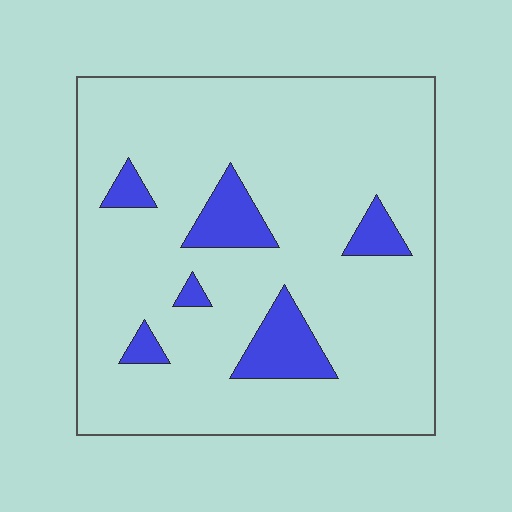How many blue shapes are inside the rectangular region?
6.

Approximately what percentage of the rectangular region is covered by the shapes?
Approximately 10%.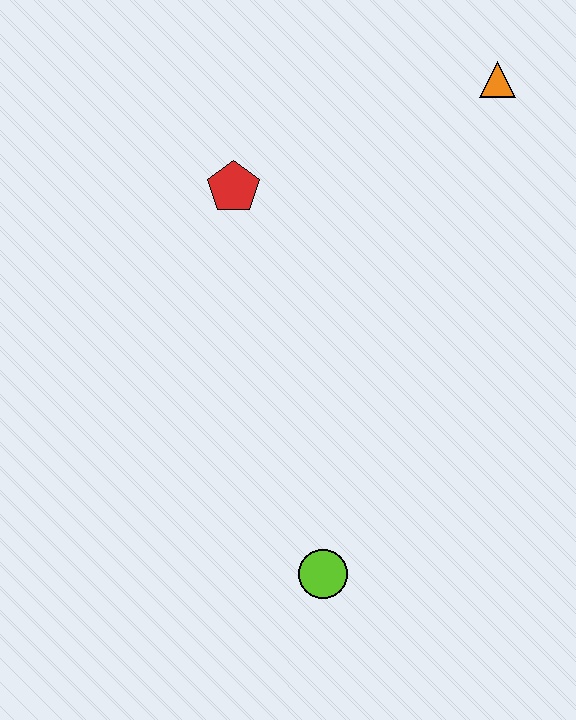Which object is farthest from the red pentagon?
The lime circle is farthest from the red pentagon.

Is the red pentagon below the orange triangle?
Yes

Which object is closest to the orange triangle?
The red pentagon is closest to the orange triangle.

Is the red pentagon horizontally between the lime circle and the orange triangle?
No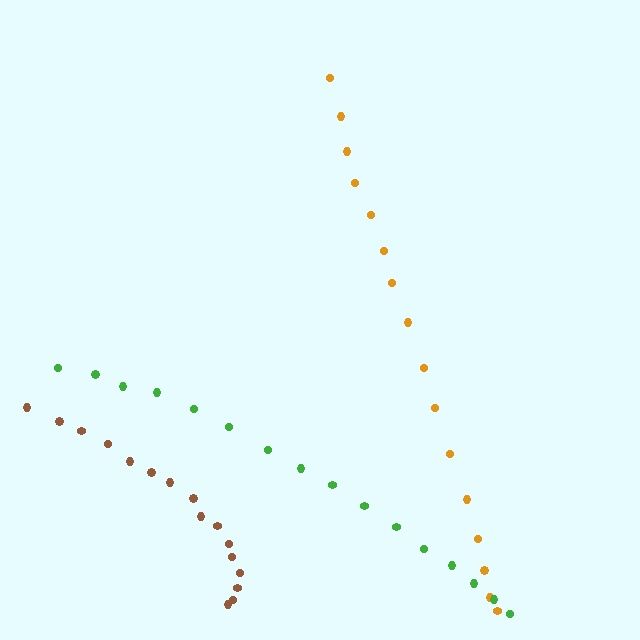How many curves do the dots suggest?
There are 3 distinct paths.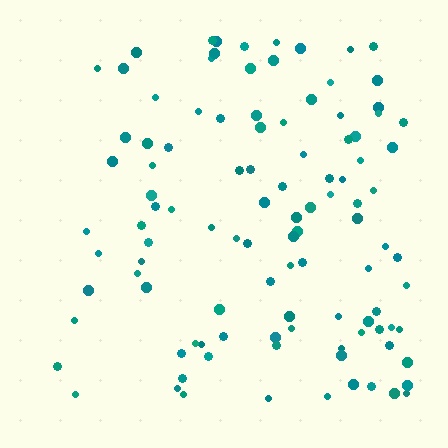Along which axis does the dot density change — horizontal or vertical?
Horizontal.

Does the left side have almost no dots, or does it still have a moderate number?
Still a moderate number, just noticeably fewer than the right.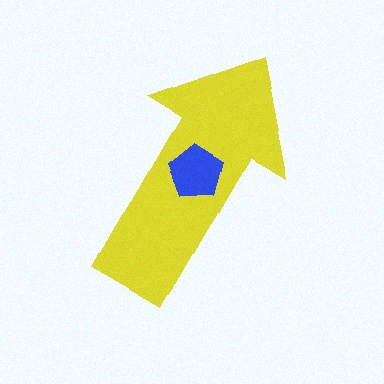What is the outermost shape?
The yellow arrow.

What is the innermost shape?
The blue pentagon.